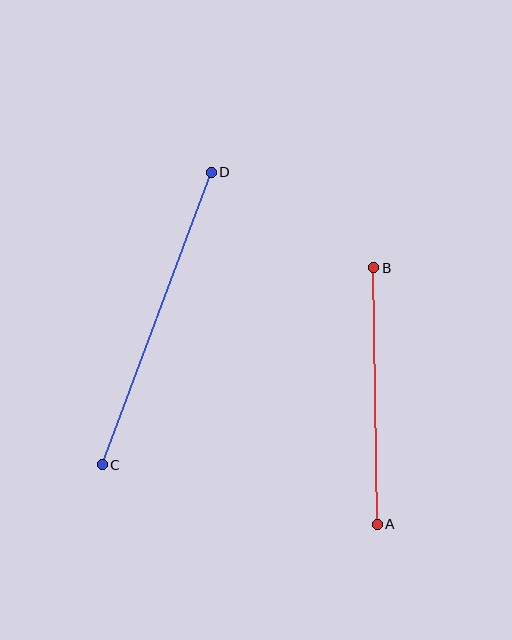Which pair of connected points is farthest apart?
Points C and D are farthest apart.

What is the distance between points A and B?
The distance is approximately 256 pixels.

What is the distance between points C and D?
The distance is approximately 312 pixels.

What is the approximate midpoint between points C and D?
The midpoint is at approximately (157, 319) pixels.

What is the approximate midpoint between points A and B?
The midpoint is at approximately (376, 396) pixels.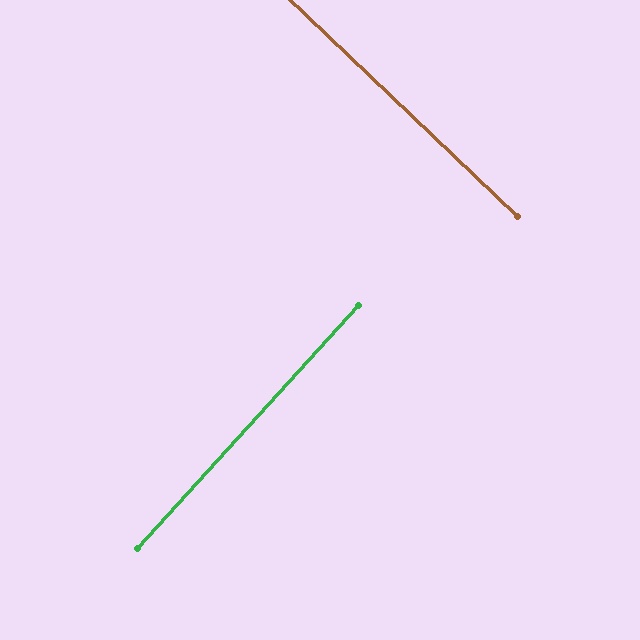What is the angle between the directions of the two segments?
Approximately 89 degrees.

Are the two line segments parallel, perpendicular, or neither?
Perpendicular — they meet at approximately 89°.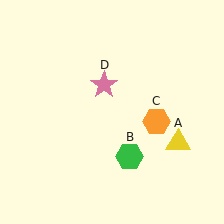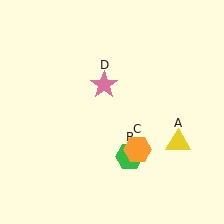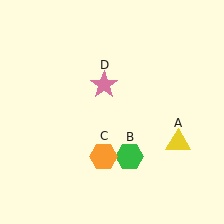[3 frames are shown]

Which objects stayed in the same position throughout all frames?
Yellow triangle (object A) and green hexagon (object B) and pink star (object D) remained stationary.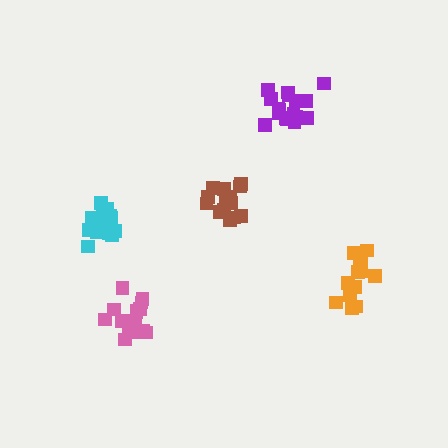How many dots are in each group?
Group 1: 14 dots, Group 2: 14 dots, Group 3: 17 dots, Group 4: 17 dots, Group 5: 17 dots (79 total).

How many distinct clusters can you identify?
There are 5 distinct clusters.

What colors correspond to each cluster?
The clusters are colored: brown, orange, cyan, pink, purple.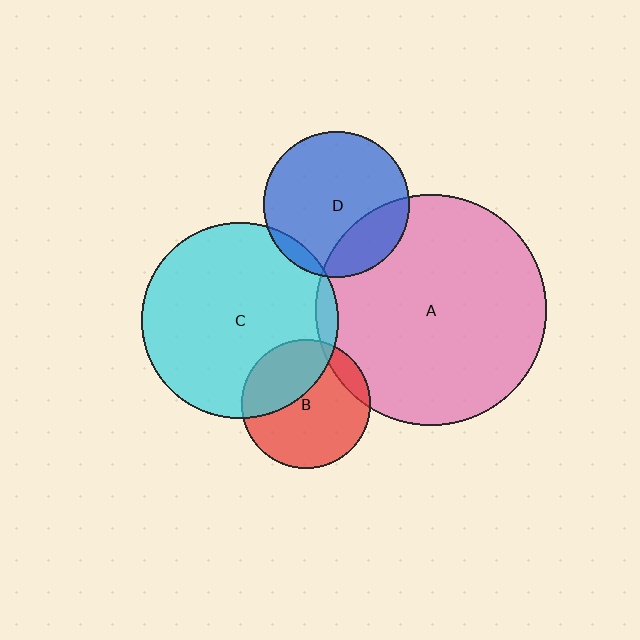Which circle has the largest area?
Circle A (pink).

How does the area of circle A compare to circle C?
Approximately 1.4 times.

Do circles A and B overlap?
Yes.